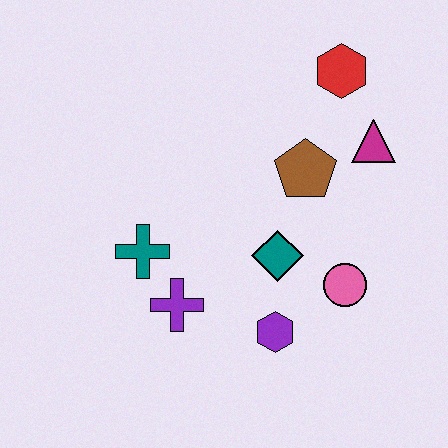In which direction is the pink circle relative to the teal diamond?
The pink circle is to the right of the teal diamond.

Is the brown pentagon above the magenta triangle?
No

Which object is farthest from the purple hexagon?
The red hexagon is farthest from the purple hexagon.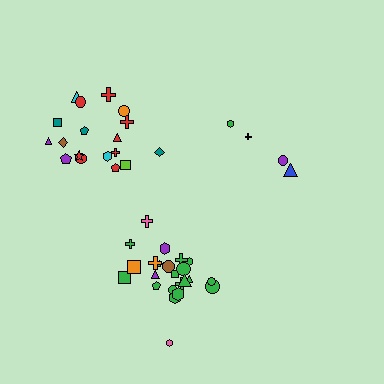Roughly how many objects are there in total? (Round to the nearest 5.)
Roughly 45 objects in total.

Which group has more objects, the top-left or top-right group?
The top-left group.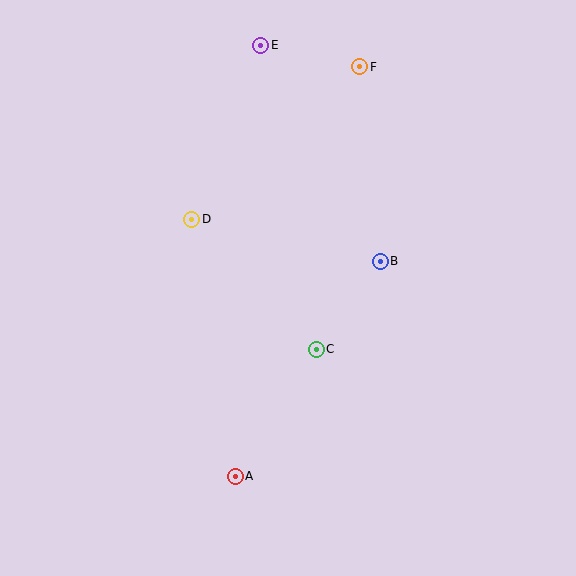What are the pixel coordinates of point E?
Point E is at (261, 45).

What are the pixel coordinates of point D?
Point D is at (192, 219).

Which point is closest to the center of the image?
Point C at (316, 349) is closest to the center.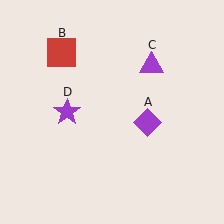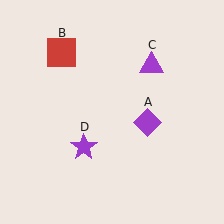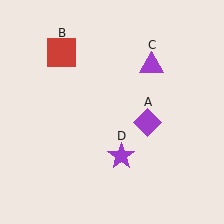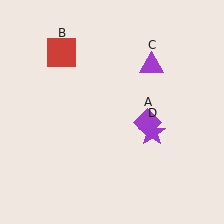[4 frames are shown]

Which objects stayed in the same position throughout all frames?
Purple diamond (object A) and red square (object B) and purple triangle (object C) remained stationary.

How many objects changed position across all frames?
1 object changed position: purple star (object D).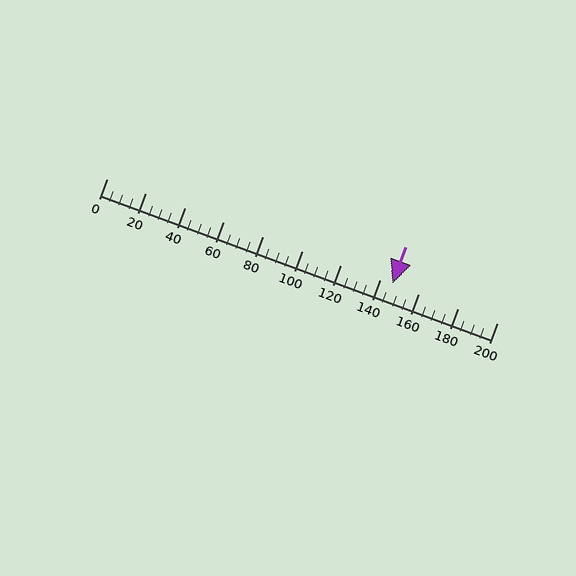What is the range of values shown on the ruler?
The ruler shows values from 0 to 200.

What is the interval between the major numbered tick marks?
The major tick marks are spaced 20 units apart.